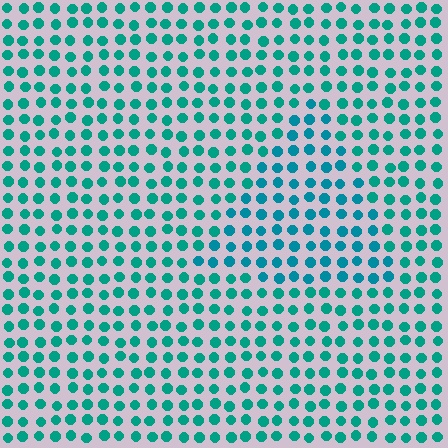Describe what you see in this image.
The image is filled with small teal elements in a uniform arrangement. A triangle-shaped region is visible where the elements are tinted to a slightly different hue, forming a subtle color boundary.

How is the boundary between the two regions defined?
The boundary is defined purely by a slight shift in hue (about 18 degrees). Spacing, size, and orientation are identical on both sides.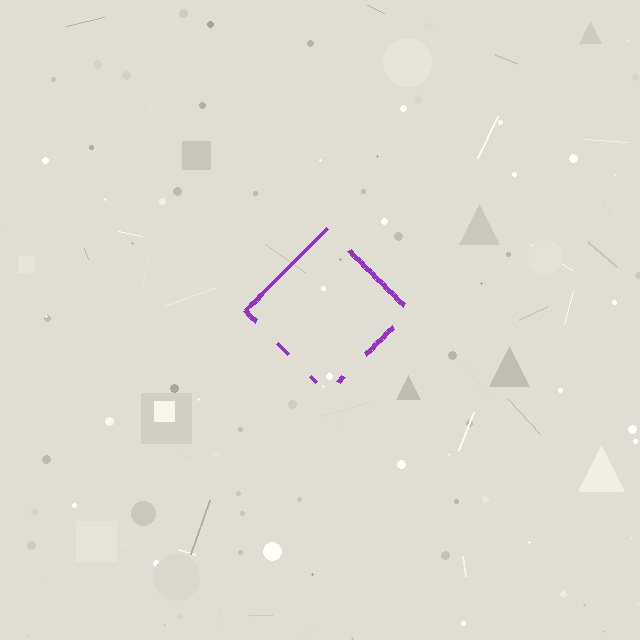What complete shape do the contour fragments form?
The contour fragments form a diamond.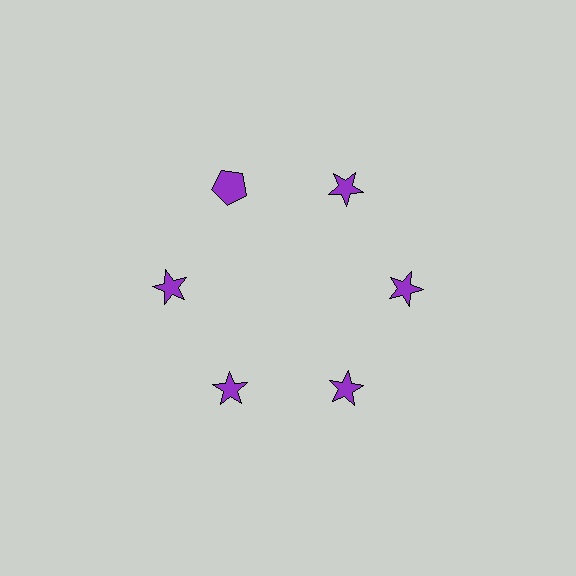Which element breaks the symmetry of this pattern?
The purple pentagon at roughly the 11 o'clock position breaks the symmetry. All other shapes are purple stars.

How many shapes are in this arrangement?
There are 6 shapes arranged in a ring pattern.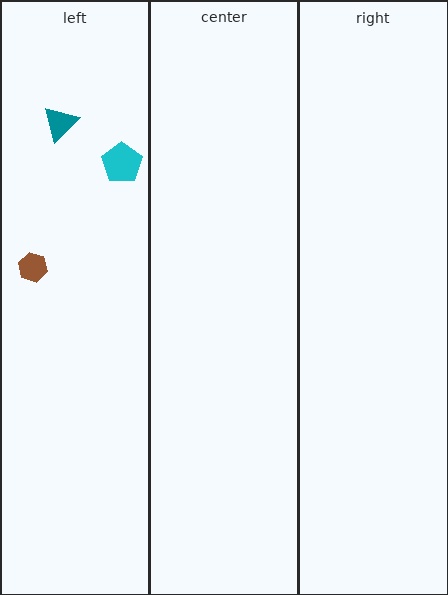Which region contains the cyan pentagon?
The left region.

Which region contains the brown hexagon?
The left region.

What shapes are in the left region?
The cyan pentagon, the brown hexagon, the teal triangle.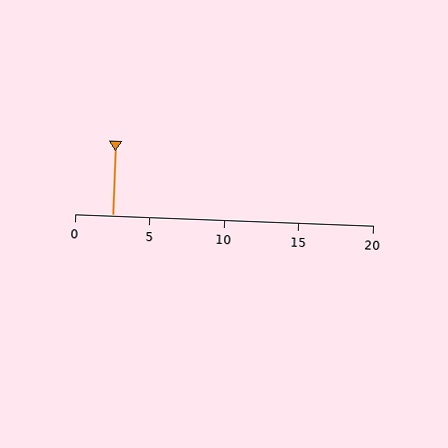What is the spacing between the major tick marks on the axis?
The major ticks are spaced 5 apart.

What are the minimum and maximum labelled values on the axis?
The axis runs from 0 to 20.